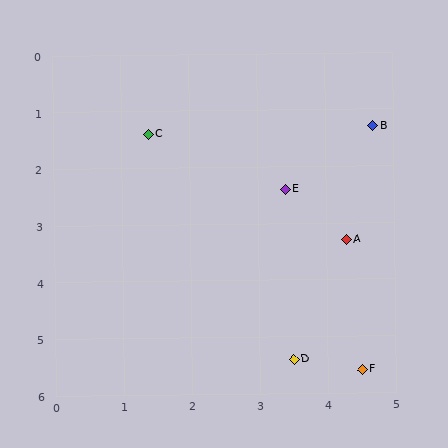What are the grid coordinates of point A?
Point A is at approximately (4.3, 3.3).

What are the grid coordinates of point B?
Point B is at approximately (4.7, 1.3).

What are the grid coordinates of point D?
Point D is at approximately (3.5, 5.4).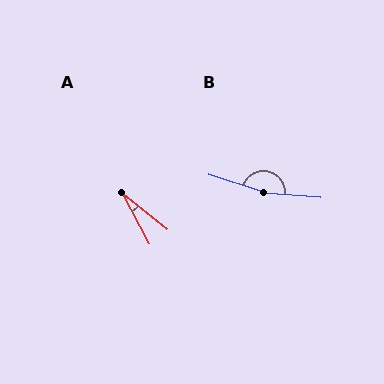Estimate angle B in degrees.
Approximately 167 degrees.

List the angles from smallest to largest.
A (23°), B (167°).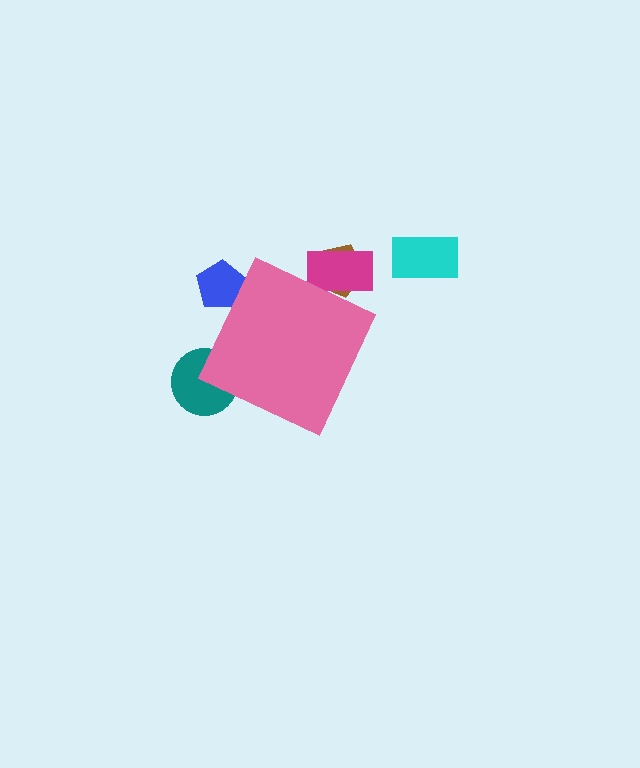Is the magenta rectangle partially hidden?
Yes, the magenta rectangle is partially hidden behind the pink diamond.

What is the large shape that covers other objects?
A pink diamond.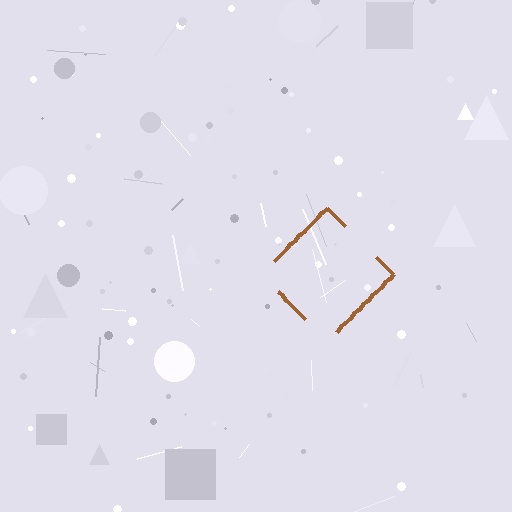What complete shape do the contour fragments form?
The contour fragments form a diamond.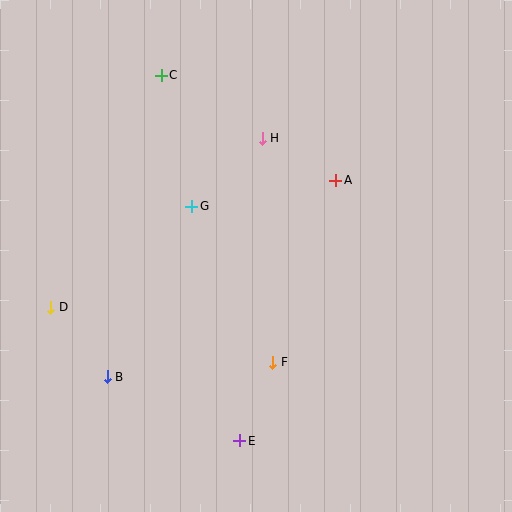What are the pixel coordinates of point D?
Point D is at (51, 307).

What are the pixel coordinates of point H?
Point H is at (262, 138).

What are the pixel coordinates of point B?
Point B is at (107, 377).